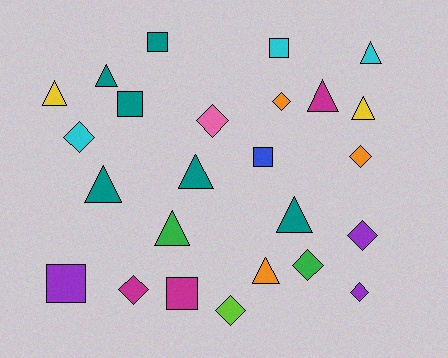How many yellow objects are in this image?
There are 2 yellow objects.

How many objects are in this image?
There are 25 objects.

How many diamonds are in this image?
There are 9 diamonds.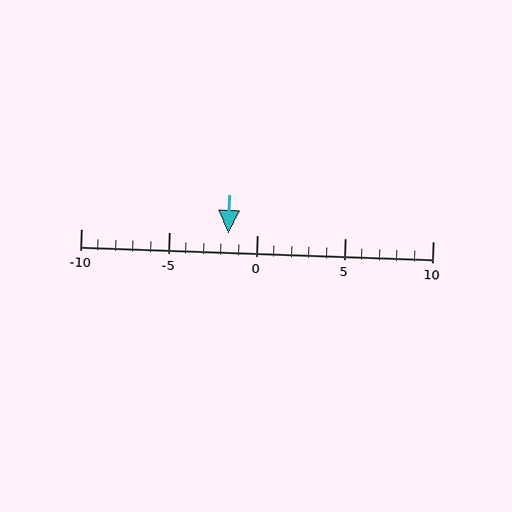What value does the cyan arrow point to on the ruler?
The cyan arrow points to approximately -2.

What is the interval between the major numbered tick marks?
The major tick marks are spaced 5 units apart.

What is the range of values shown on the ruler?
The ruler shows values from -10 to 10.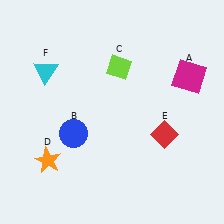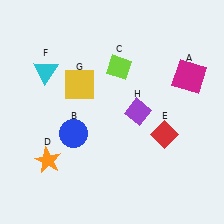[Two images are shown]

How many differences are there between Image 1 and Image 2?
There are 2 differences between the two images.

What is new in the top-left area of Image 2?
A yellow square (G) was added in the top-left area of Image 2.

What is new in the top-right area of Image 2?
A purple diamond (H) was added in the top-right area of Image 2.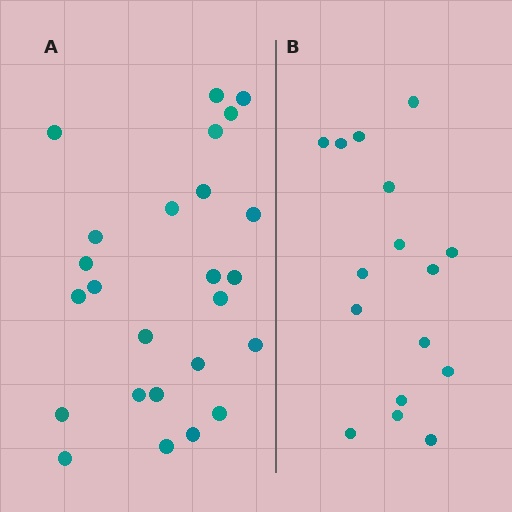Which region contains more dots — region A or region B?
Region A (the left region) has more dots.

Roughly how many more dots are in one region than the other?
Region A has roughly 8 or so more dots than region B.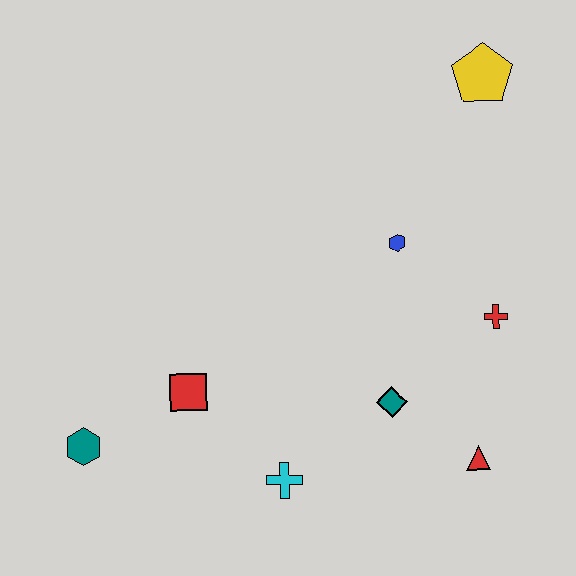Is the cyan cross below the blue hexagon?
Yes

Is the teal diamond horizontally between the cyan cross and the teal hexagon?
No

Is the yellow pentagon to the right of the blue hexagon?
Yes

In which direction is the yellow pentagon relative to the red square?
The yellow pentagon is above the red square.